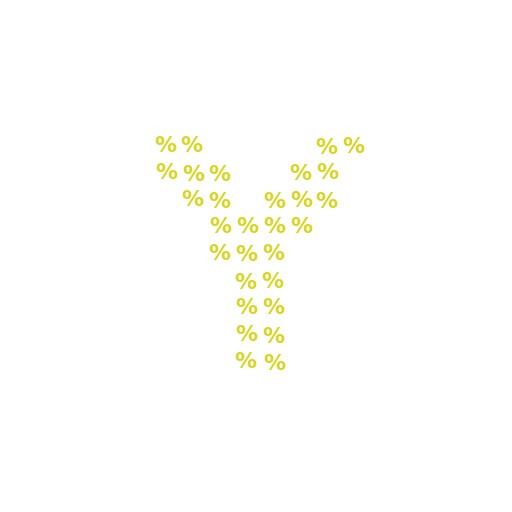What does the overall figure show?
The overall figure shows the letter Y.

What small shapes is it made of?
It is made of small percent signs.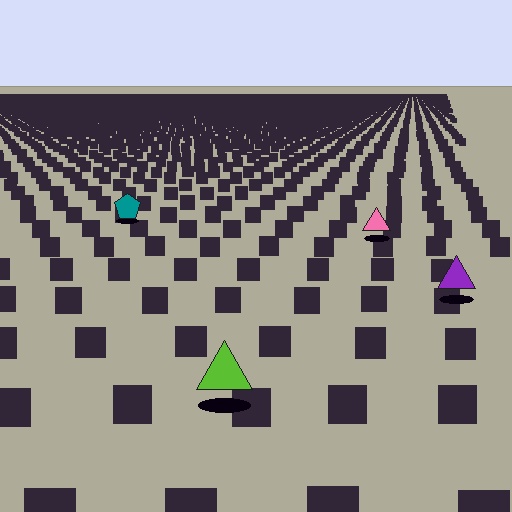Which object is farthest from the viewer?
The teal pentagon is farthest from the viewer. It appears smaller and the ground texture around it is denser.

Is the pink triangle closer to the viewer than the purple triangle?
No. The purple triangle is closer — you can tell from the texture gradient: the ground texture is coarser near it.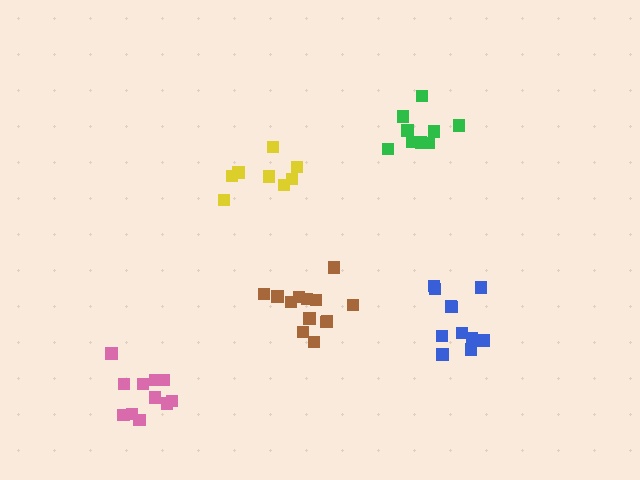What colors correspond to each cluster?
The clusters are colored: brown, green, blue, yellow, pink.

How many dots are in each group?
Group 1: 13 dots, Group 2: 9 dots, Group 3: 11 dots, Group 4: 8 dots, Group 5: 11 dots (52 total).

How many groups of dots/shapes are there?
There are 5 groups.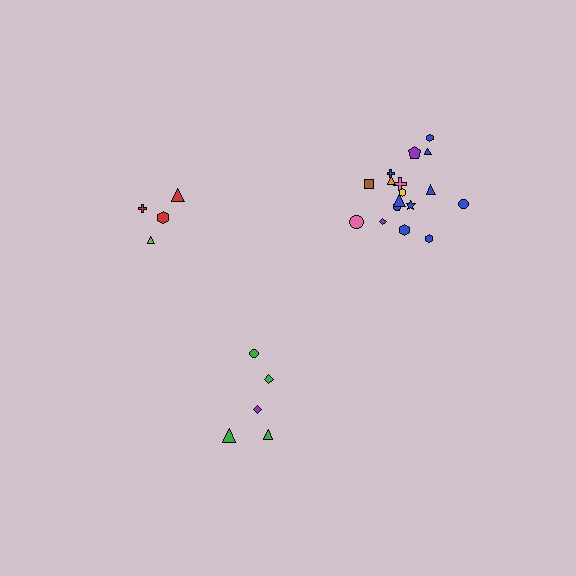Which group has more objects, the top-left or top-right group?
The top-right group.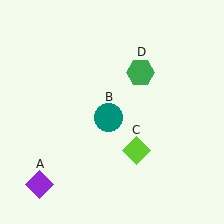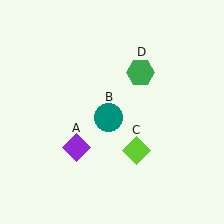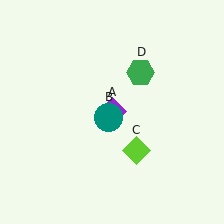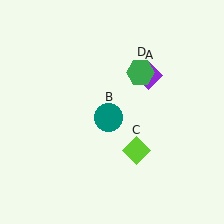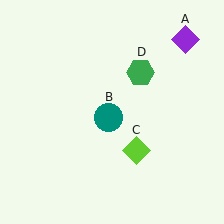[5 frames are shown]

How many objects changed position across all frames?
1 object changed position: purple diamond (object A).